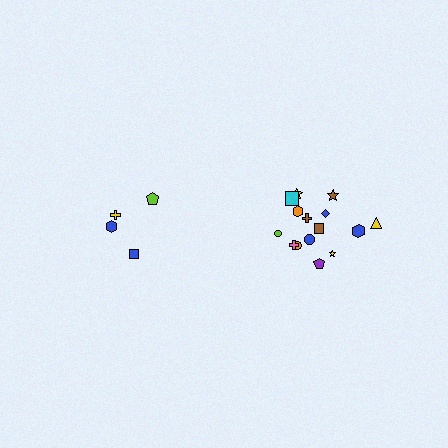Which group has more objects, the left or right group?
The right group.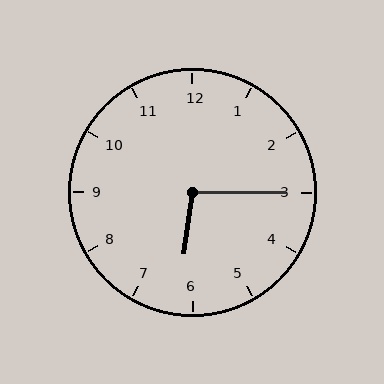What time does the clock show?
6:15.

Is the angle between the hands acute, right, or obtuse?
It is obtuse.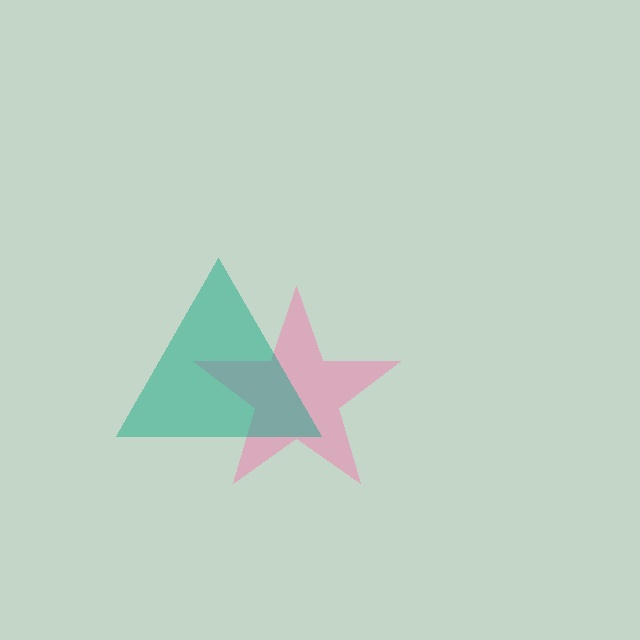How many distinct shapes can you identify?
There are 2 distinct shapes: a pink star, a teal triangle.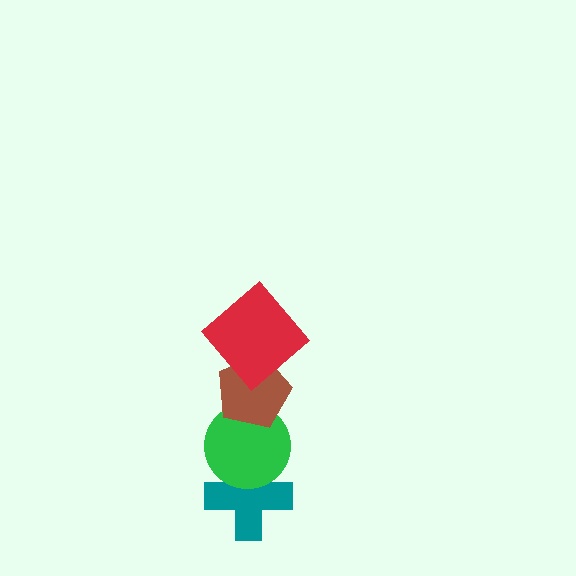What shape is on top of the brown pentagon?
The red diamond is on top of the brown pentagon.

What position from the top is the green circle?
The green circle is 3rd from the top.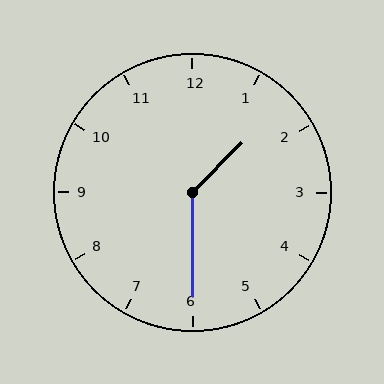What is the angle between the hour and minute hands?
Approximately 135 degrees.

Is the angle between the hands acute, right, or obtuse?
It is obtuse.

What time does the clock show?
1:30.